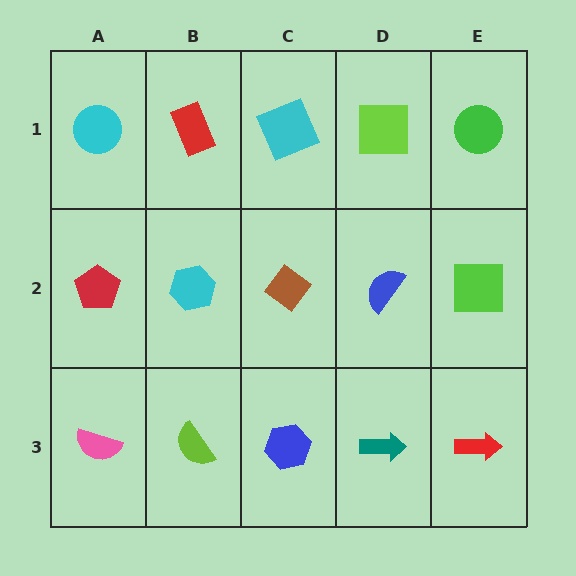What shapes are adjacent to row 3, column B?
A cyan hexagon (row 2, column B), a pink semicircle (row 3, column A), a blue hexagon (row 3, column C).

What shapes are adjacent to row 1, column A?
A red pentagon (row 2, column A), a red rectangle (row 1, column B).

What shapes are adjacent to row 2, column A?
A cyan circle (row 1, column A), a pink semicircle (row 3, column A), a cyan hexagon (row 2, column B).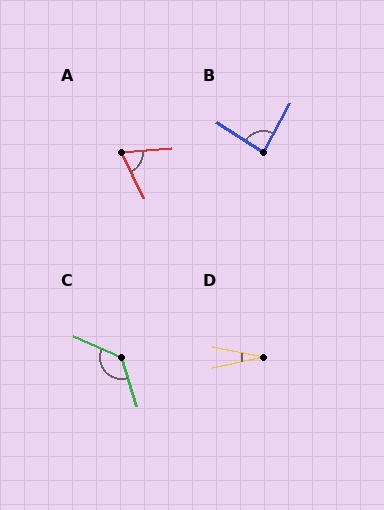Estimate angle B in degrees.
Approximately 86 degrees.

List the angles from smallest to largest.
D (24°), A (69°), B (86°), C (131°).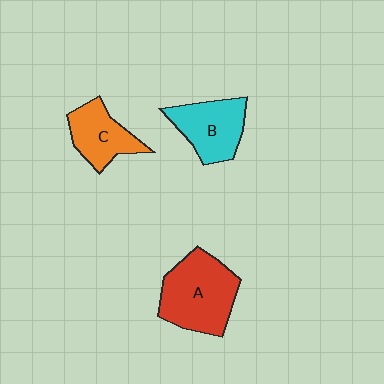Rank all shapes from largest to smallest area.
From largest to smallest: A (red), B (cyan), C (orange).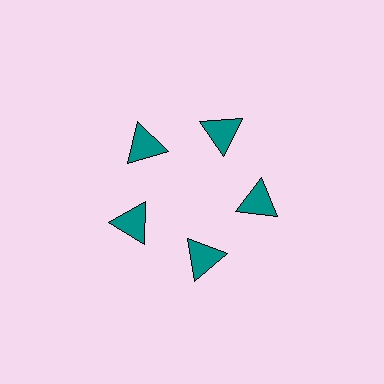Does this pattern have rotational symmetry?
Yes, this pattern has 5-fold rotational symmetry. It looks the same after rotating 72 degrees around the center.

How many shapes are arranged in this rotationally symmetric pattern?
There are 5 shapes, arranged in 5 groups of 1.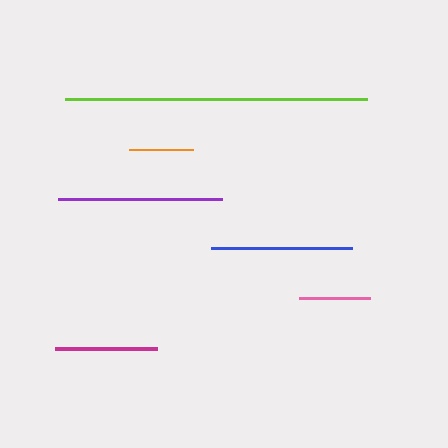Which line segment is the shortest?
The orange line is the shortest at approximately 65 pixels.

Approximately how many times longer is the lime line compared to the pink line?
The lime line is approximately 4.2 times the length of the pink line.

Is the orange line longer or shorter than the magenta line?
The magenta line is longer than the orange line.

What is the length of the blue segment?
The blue segment is approximately 141 pixels long.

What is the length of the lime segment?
The lime segment is approximately 302 pixels long.